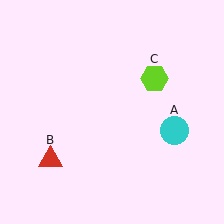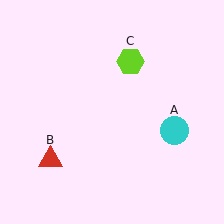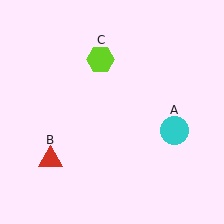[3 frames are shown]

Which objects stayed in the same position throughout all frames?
Cyan circle (object A) and red triangle (object B) remained stationary.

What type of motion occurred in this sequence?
The lime hexagon (object C) rotated counterclockwise around the center of the scene.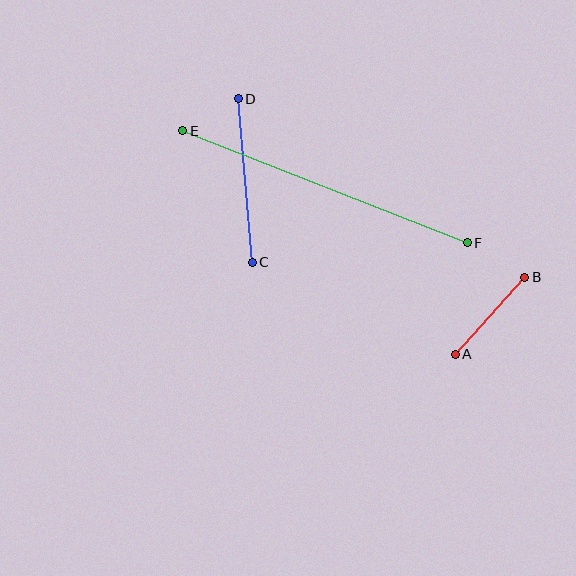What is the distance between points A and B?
The distance is approximately 104 pixels.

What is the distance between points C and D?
The distance is approximately 164 pixels.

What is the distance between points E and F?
The distance is approximately 306 pixels.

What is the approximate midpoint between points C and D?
The midpoint is at approximately (245, 181) pixels.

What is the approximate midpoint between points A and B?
The midpoint is at approximately (490, 316) pixels.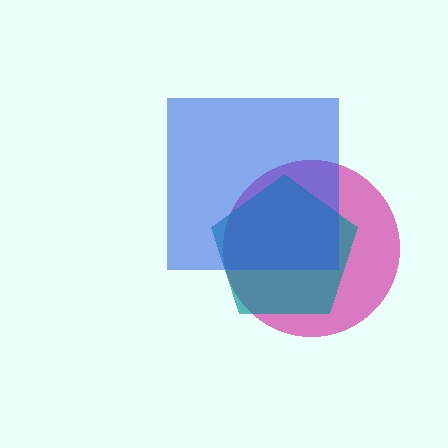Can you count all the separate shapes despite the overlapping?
Yes, there are 3 separate shapes.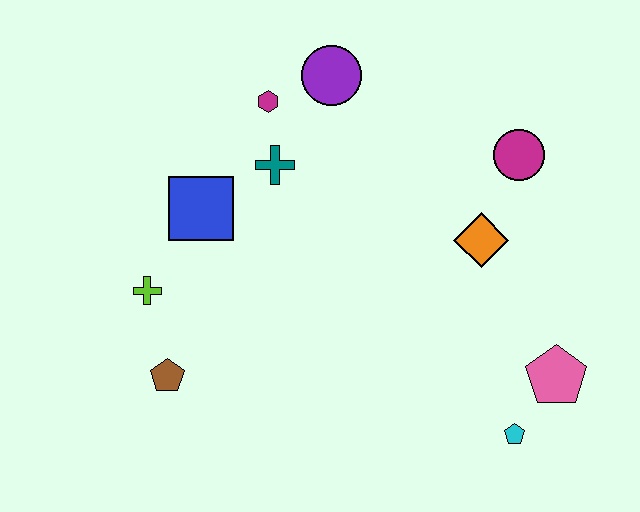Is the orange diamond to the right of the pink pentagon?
No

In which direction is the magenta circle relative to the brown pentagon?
The magenta circle is to the right of the brown pentagon.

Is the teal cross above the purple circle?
No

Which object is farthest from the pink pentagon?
The lime cross is farthest from the pink pentagon.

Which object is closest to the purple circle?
The magenta hexagon is closest to the purple circle.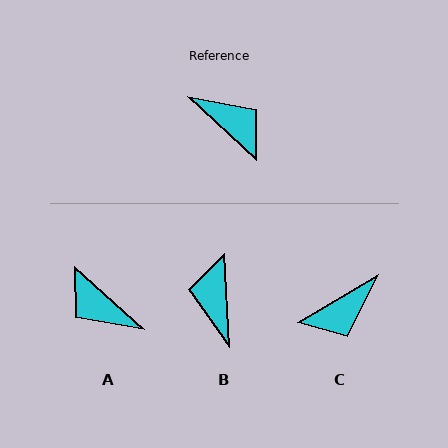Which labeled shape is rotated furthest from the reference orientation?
A, about 179 degrees away.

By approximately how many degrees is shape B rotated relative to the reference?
Approximately 136 degrees counter-clockwise.